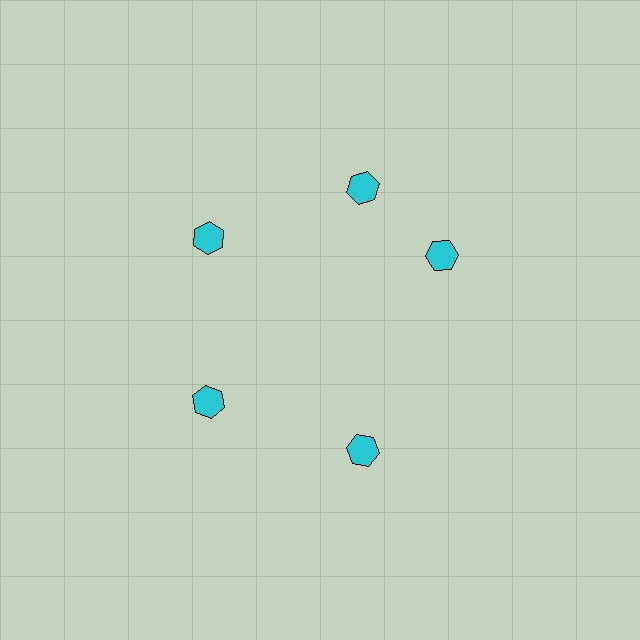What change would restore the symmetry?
The symmetry would be restored by rotating it back into even spacing with its neighbors so that all 5 hexagons sit at equal angles and equal distance from the center.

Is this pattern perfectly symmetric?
No. The 5 cyan hexagons are arranged in a ring, but one element near the 3 o'clock position is rotated out of alignment along the ring, breaking the 5-fold rotational symmetry.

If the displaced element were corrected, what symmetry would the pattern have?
It would have 5-fold rotational symmetry — the pattern would map onto itself every 72 degrees.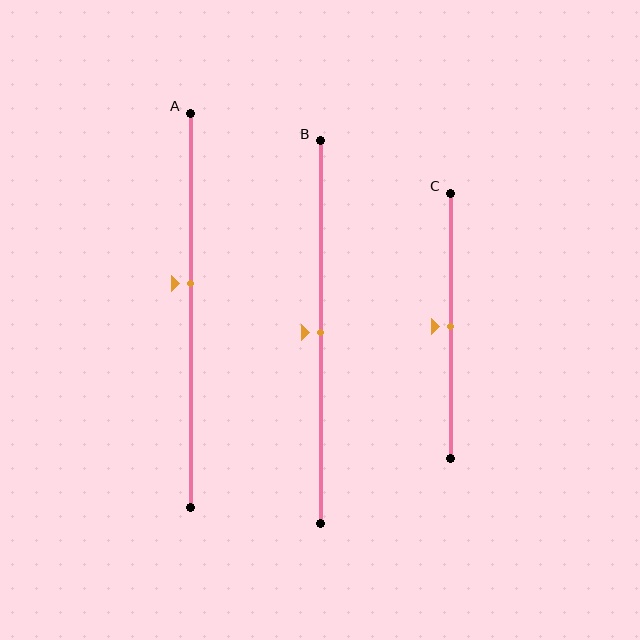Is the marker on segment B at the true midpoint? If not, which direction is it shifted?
Yes, the marker on segment B is at the true midpoint.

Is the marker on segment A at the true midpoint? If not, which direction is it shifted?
No, the marker on segment A is shifted upward by about 7% of the segment length.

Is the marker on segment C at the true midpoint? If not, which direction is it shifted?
Yes, the marker on segment C is at the true midpoint.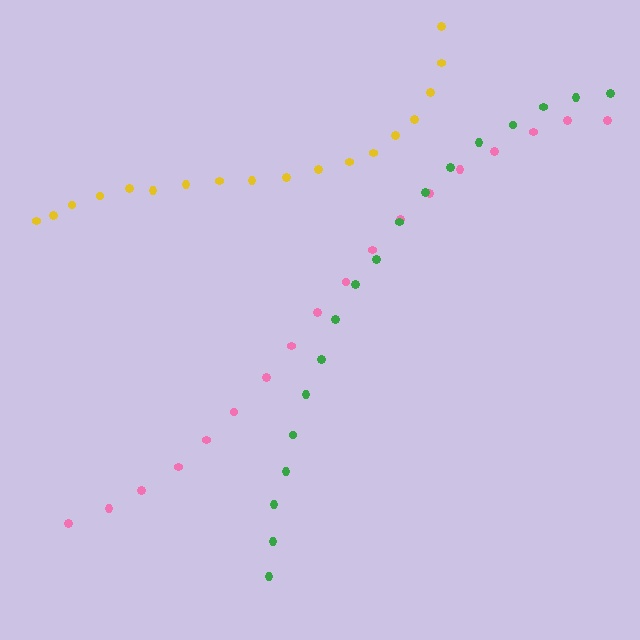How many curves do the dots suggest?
There are 3 distinct paths.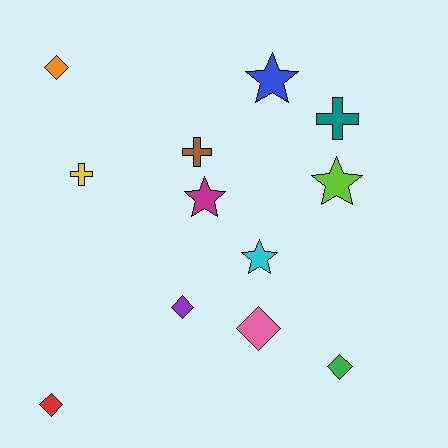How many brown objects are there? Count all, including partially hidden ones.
There is 1 brown object.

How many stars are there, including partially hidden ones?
There are 4 stars.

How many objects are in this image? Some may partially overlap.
There are 12 objects.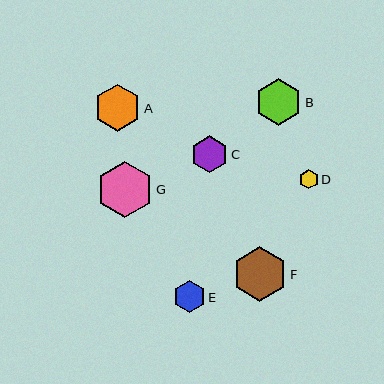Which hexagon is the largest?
Hexagon G is the largest with a size of approximately 57 pixels.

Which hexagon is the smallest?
Hexagon D is the smallest with a size of approximately 19 pixels.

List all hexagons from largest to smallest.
From largest to smallest: G, F, B, A, C, E, D.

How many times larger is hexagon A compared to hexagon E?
Hexagon A is approximately 1.5 times the size of hexagon E.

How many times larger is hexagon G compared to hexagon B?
Hexagon G is approximately 1.2 times the size of hexagon B.